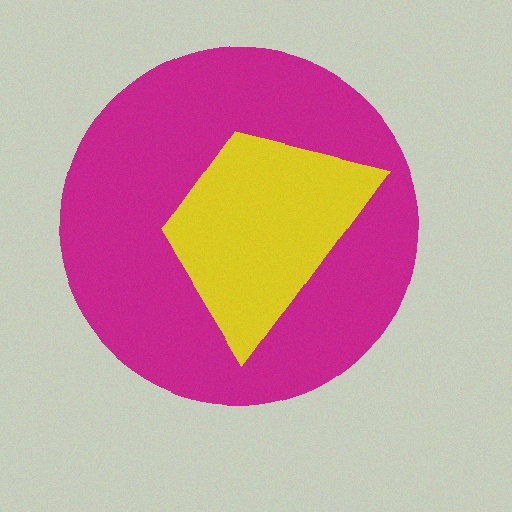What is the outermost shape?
The magenta circle.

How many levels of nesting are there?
2.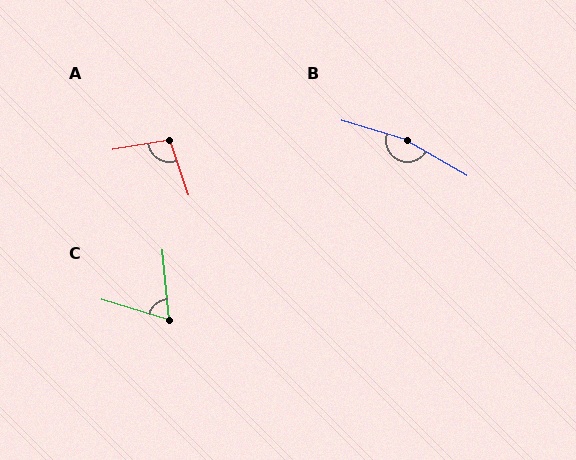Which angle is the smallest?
C, at approximately 68 degrees.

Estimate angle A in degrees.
Approximately 99 degrees.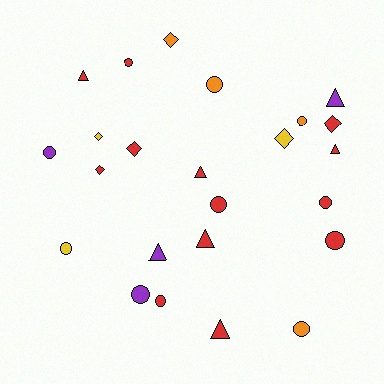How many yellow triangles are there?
There are no yellow triangles.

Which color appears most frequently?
Red, with 13 objects.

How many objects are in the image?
There are 24 objects.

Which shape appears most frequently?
Circle, with 11 objects.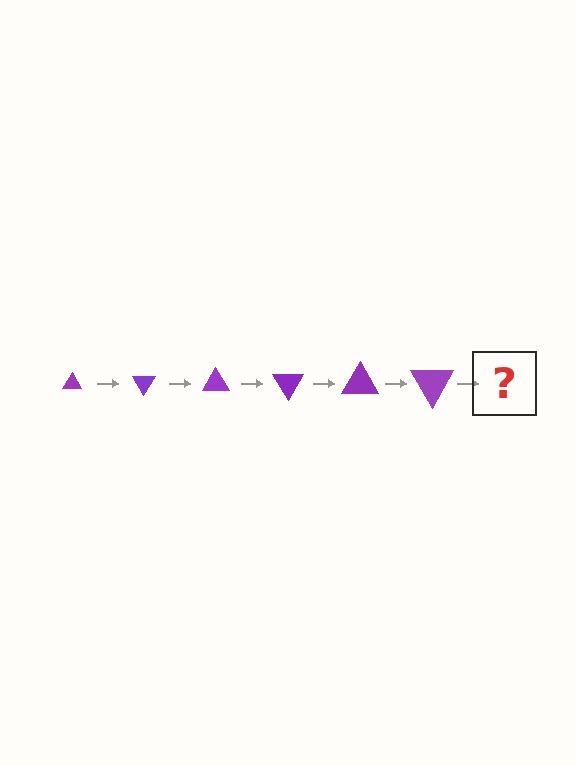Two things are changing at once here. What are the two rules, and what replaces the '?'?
The two rules are that the triangle grows larger each step and it rotates 60 degrees each step. The '?' should be a triangle, larger than the previous one and rotated 360 degrees from the start.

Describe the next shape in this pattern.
It should be a triangle, larger than the previous one and rotated 360 degrees from the start.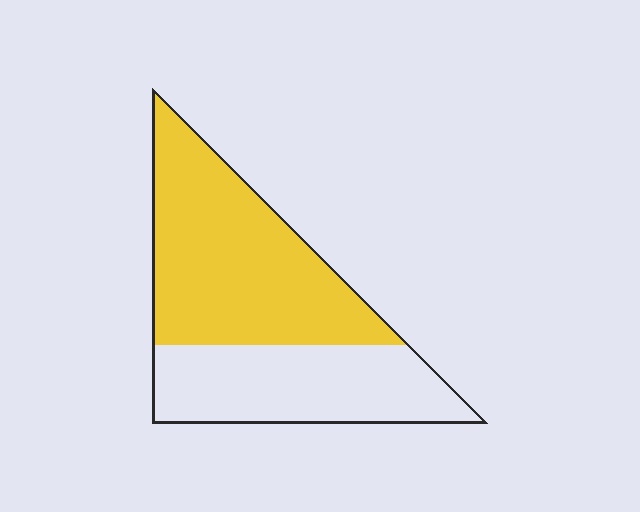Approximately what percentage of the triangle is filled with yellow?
Approximately 60%.